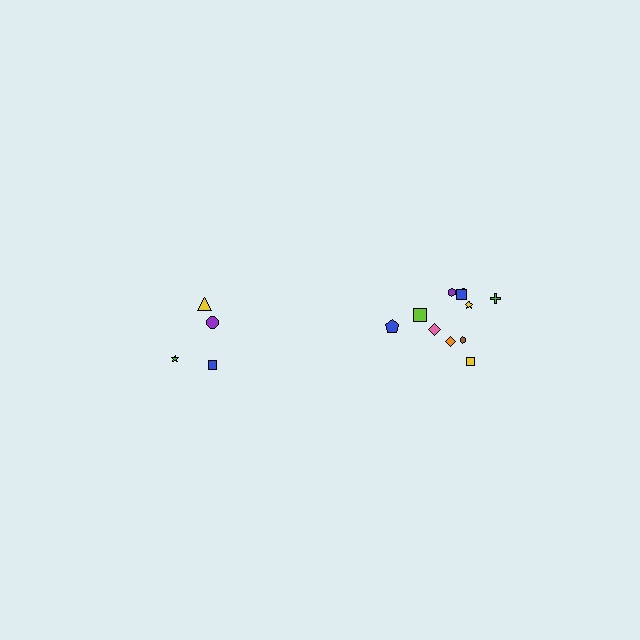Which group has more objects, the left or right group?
The right group.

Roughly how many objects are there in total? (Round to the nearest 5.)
Roughly 15 objects in total.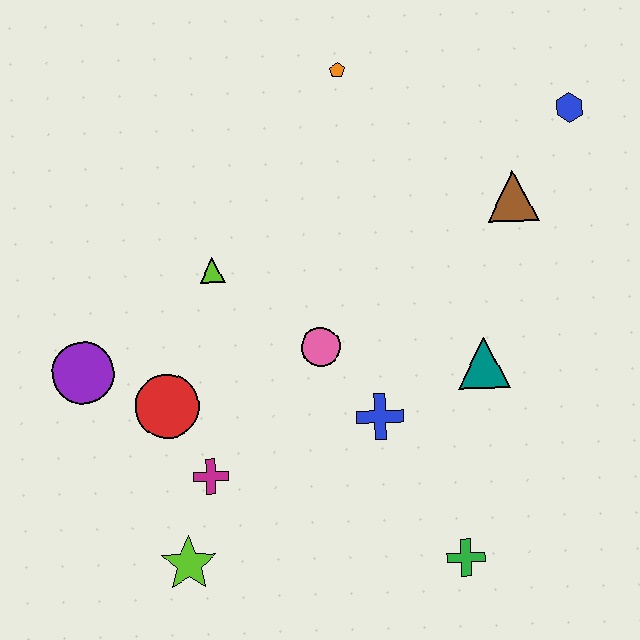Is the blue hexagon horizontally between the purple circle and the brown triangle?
No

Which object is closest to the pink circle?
The blue cross is closest to the pink circle.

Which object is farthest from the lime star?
The blue hexagon is farthest from the lime star.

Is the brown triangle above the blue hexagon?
No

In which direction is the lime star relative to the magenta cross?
The lime star is below the magenta cross.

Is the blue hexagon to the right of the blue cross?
Yes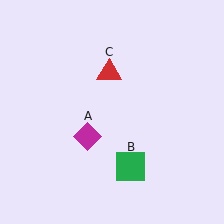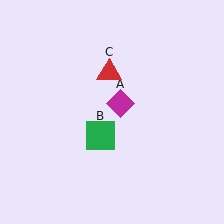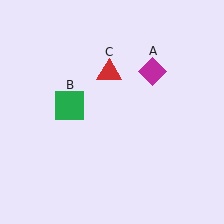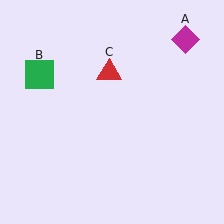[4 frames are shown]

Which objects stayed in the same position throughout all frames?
Red triangle (object C) remained stationary.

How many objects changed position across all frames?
2 objects changed position: magenta diamond (object A), green square (object B).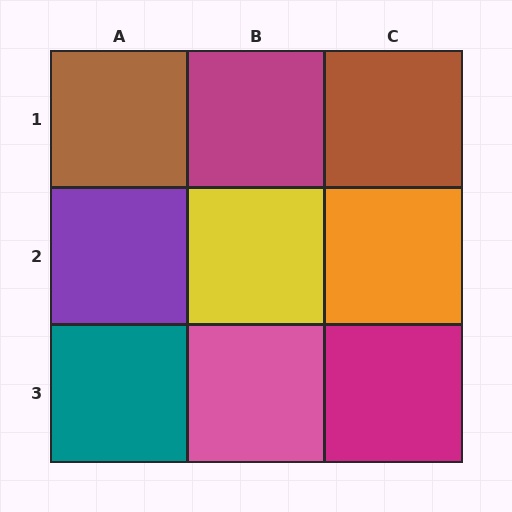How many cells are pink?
1 cell is pink.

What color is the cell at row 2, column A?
Purple.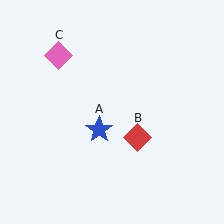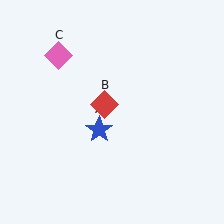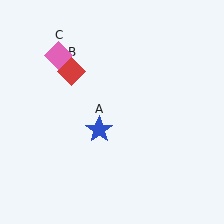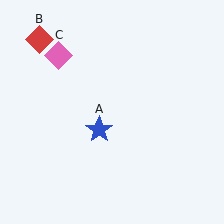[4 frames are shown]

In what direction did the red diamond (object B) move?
The red diamond (object B) moved up and to the left.